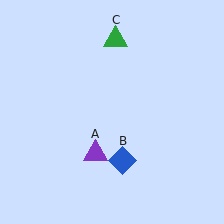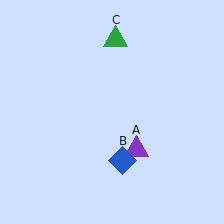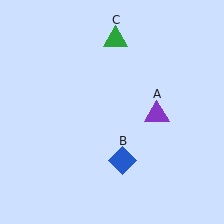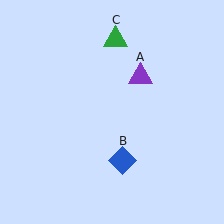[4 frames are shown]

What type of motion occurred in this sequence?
The purple triangle (object A) rotated counterclockwise around the center of the scene.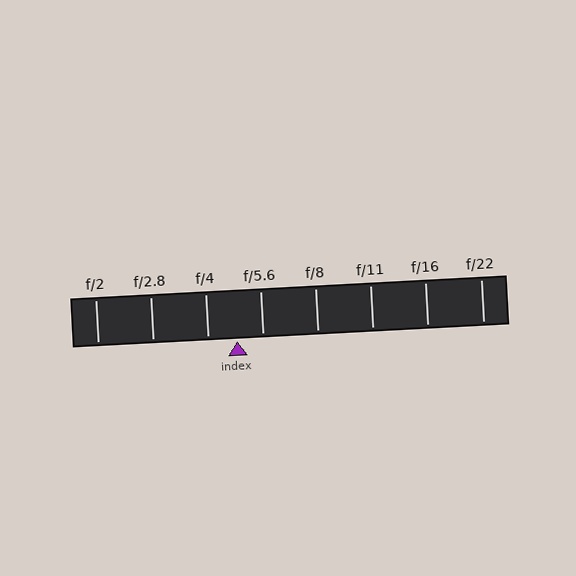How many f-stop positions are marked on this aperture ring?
There are 8 f-stop positions marked.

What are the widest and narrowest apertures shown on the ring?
The widest aperture shown is f/2 and the narrowest is f/22.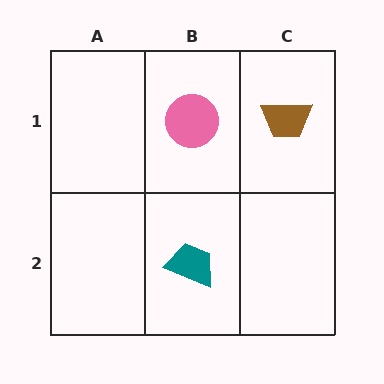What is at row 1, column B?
A pink circle.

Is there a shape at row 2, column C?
No, that cell is empty.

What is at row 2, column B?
A teal trapezoid.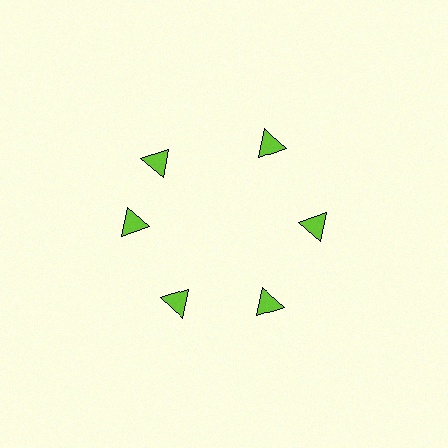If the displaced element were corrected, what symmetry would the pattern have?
It would have 6-fold rotational symmetry — the pattern would map onto itself every 60 degrees.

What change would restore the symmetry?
The symmetry would be restored by rotating it back into even spacing with its neighbors so that all 6 triangles sit at equal angles and equal distance from the center.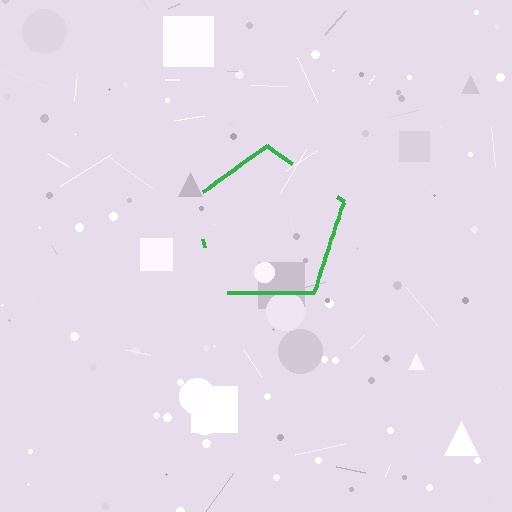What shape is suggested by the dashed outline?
The dashed outline suggests a pentagon.